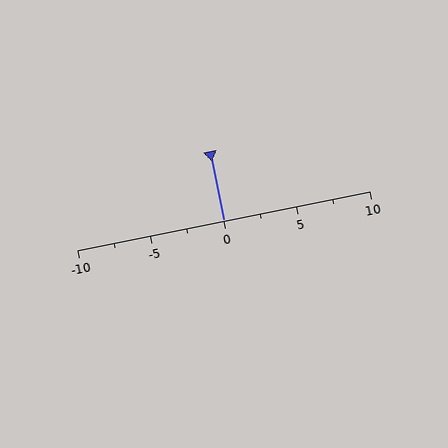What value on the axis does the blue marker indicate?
The marker indicates approximately 0.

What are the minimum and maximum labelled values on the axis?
The axis runs from -10 to 10.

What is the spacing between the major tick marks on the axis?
The major ticks are spaced 5 apart.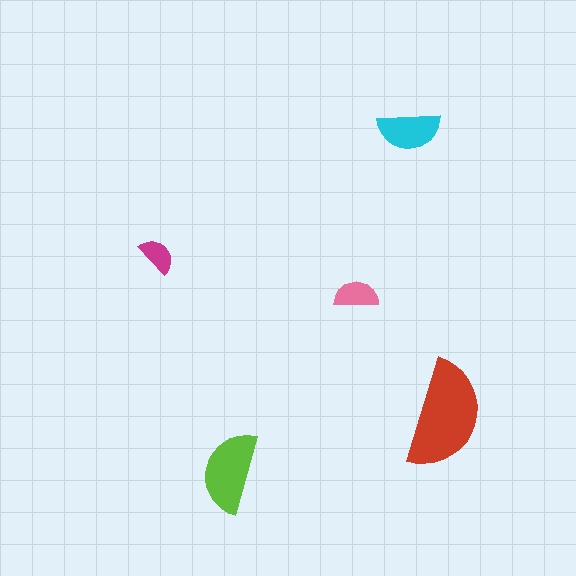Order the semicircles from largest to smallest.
the red one, the lime one, the cyan one, the pink one, the magenta one.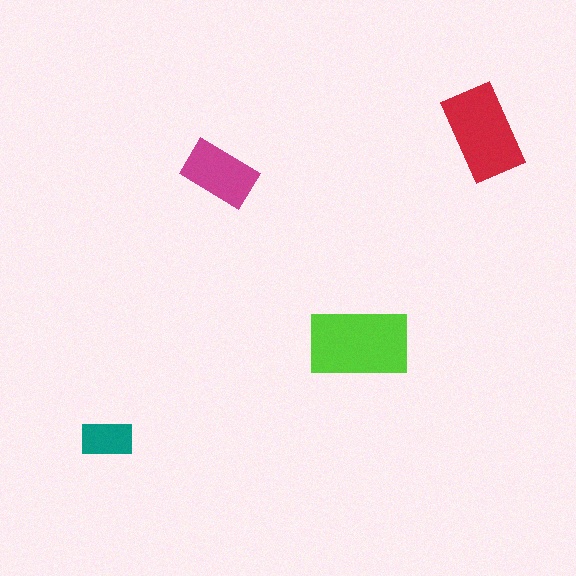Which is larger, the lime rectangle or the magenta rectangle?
The lime one.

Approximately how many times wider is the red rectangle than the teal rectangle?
About 2 times wider.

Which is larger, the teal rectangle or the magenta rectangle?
The magenta one.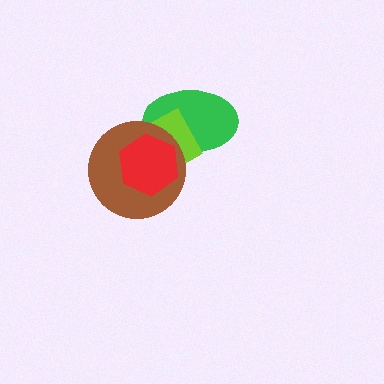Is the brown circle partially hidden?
Yes, it is partially covered by another shape.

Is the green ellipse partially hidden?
Yes, it is partially covered by another shape.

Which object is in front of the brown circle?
The red hexagon is in front of the brown circle.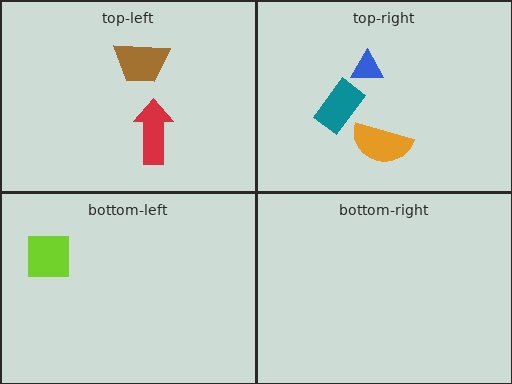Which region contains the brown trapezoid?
The top-left region.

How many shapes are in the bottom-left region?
1.